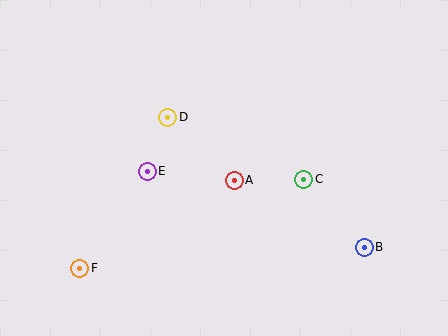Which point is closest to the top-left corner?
Point D is closest to the top-left corner.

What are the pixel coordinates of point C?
Point C is at (304, 179).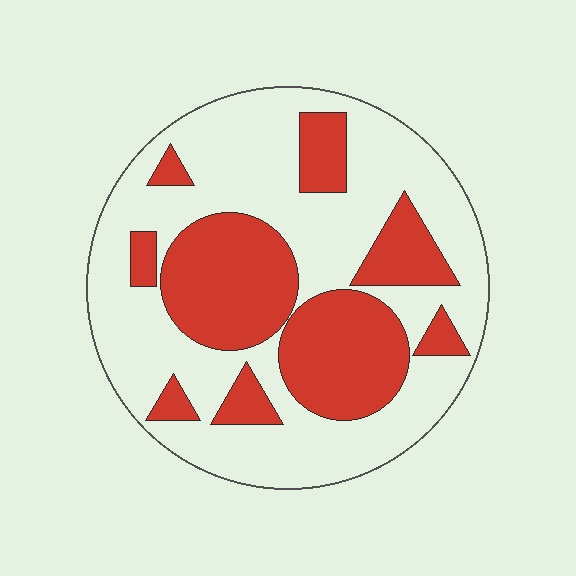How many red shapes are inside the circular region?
9.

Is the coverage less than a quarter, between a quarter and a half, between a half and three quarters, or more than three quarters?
Between a quarter and a half.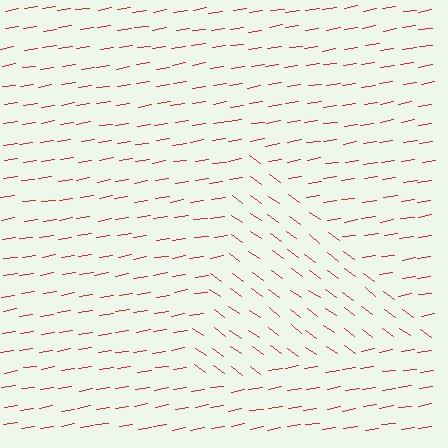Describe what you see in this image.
The image is filled with small red line segments. A triangle region in the image has lines oriented differently from the surrounding lines, creating a visible texture boundary.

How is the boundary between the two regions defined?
The boundary is defined purely by a change in line orientation (approximately 45 degrees difference). All lines are the same color and thickness.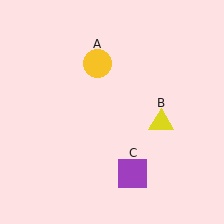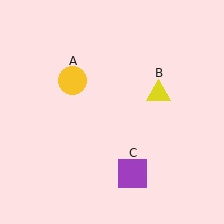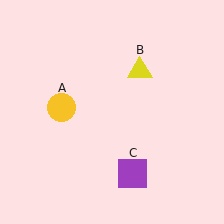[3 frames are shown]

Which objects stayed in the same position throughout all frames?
Purple square (object C) remained stationary.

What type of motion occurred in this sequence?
The yellow circle (object A), yellow triangle (object B) rotated counterclockwise around the center of the scene.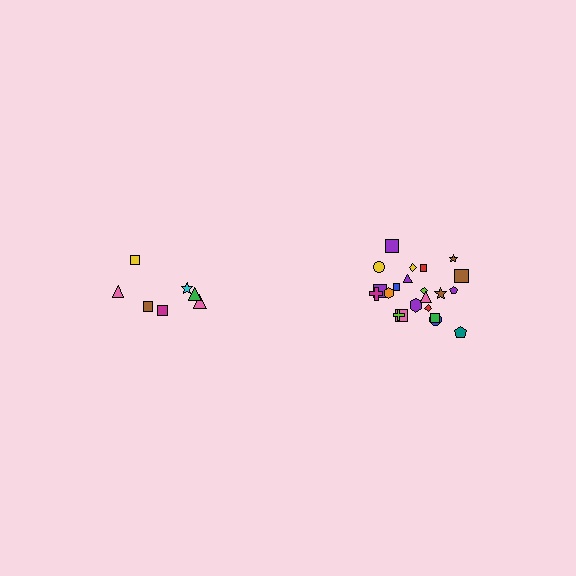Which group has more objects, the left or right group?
The right group.